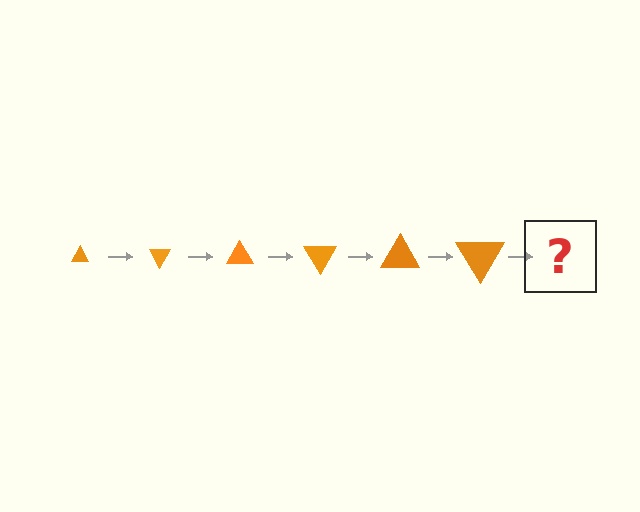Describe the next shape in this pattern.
It should be a triangle, larger than the previous one and rotated 360 degrees from the start.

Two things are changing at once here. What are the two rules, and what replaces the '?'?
The two rules are that the triangle grows larger each step and it rotates 60 degrees each step. The '?' should be a triangle, larger than the previous one and rotated 360 degrees from the start.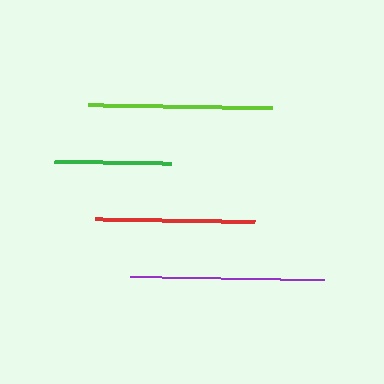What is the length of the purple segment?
The purple segment is approximately 194 pixels long.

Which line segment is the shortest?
The green line is the shortest at approximately 117 pixels.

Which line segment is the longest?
The purple line is the longest at approximately 194 pixels.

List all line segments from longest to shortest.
From longest to shortest: purple, lime, red, green.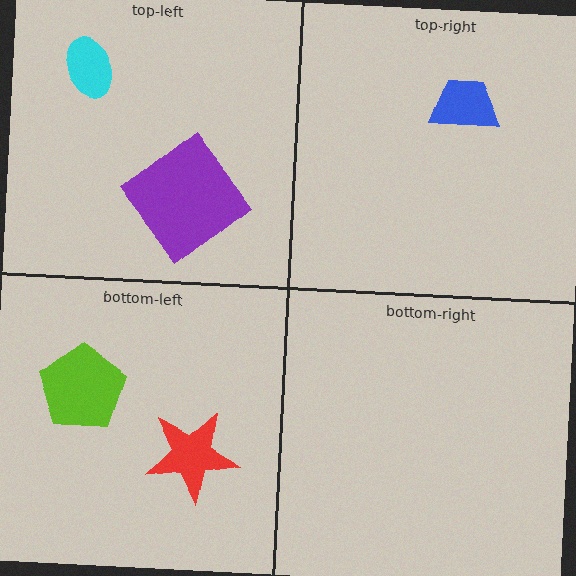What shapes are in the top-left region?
The purple diamond, the cyan ellipse.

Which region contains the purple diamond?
The top-left region.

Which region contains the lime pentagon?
The bottom-left region.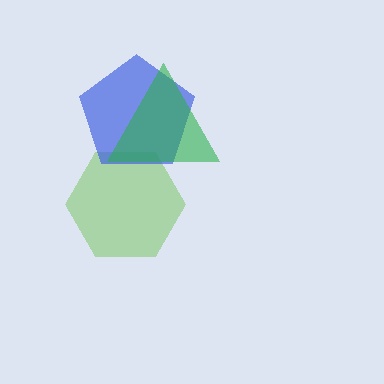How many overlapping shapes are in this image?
There are 3 overlapping shapes in the image.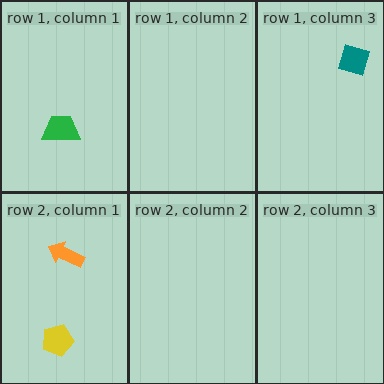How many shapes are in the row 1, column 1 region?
1.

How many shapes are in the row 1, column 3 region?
1.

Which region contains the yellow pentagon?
The row 2, column 1 region.